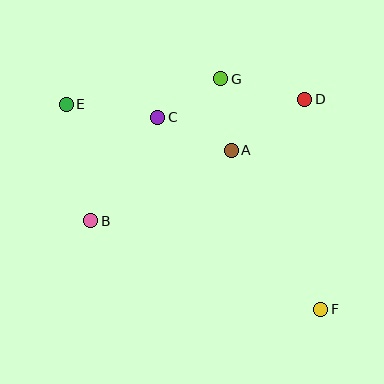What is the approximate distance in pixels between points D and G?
The distance between D and G is approximately 87 pixels.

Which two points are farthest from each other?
Points E and F are farthest from each other.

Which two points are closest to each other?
Points A and G are closest to each other.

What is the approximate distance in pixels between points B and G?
The distance between B and G is approximately 193 pixels.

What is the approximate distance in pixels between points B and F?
The distance between B and F is approximately 246 pixels.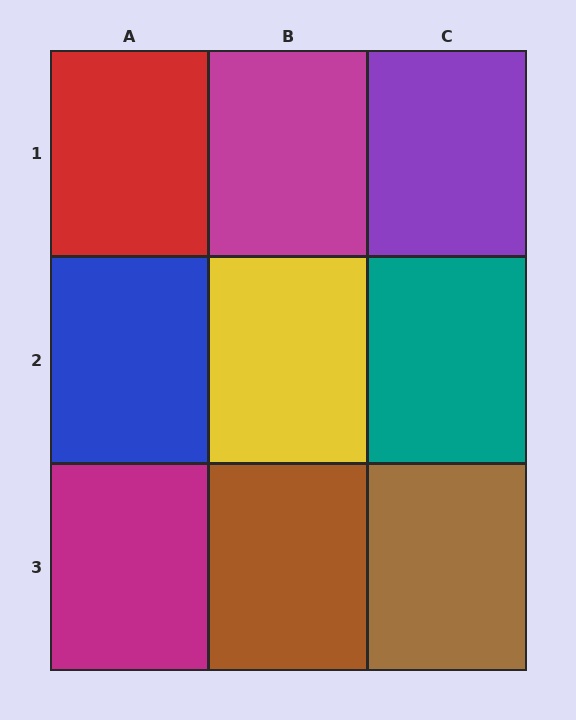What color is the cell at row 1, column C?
Purple.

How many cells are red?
1 cell is red.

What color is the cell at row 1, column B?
Magenta.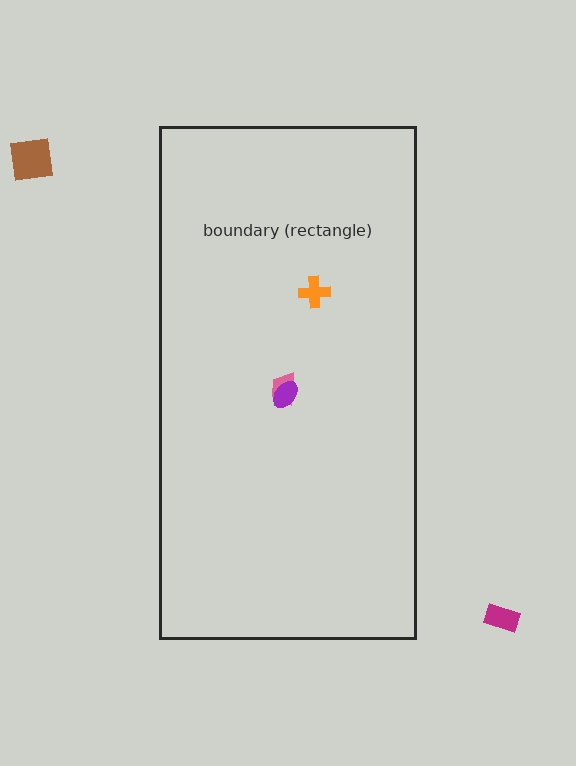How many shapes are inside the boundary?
3 inside, 2 outside.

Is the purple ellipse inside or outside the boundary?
Inside.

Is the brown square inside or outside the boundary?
Outside.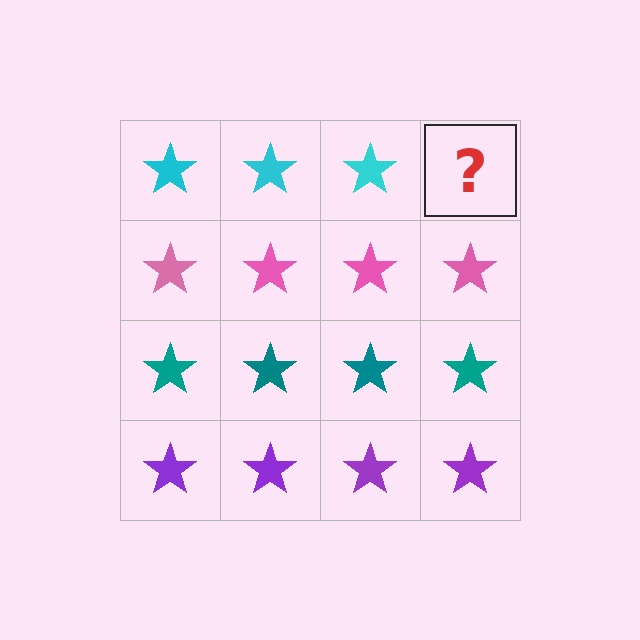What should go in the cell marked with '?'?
The missing cell should contain a cyan star.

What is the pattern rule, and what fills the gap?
The rule is that each row has a consistent color. The gap should be filled with a cyan star.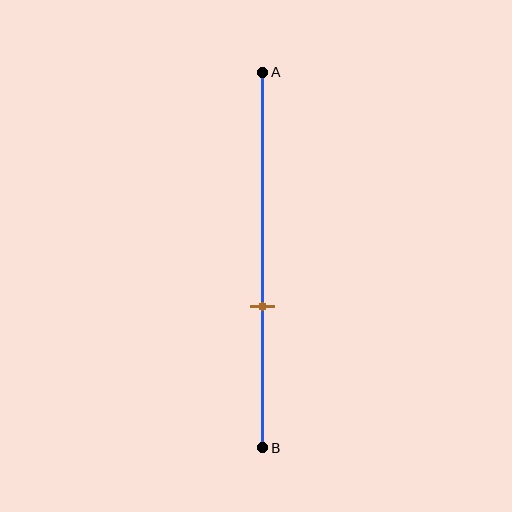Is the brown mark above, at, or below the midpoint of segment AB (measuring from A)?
The brown mark is below the midpoint of segment AB.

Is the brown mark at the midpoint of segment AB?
No, the mark is at about 60% from A, not at the 50% midpoint.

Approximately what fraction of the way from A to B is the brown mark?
The brown mark is approximately 60% of the way from A to B.